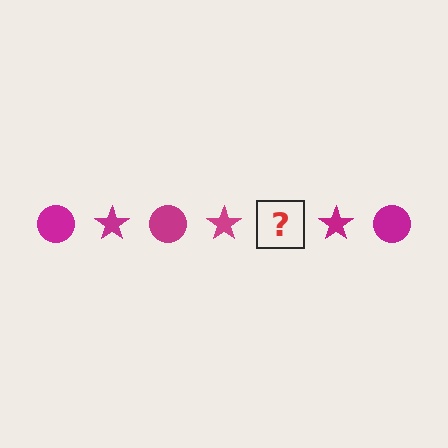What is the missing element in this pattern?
The missing element is a magenta circle.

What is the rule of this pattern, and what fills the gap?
The rule is that the pattern cycles through circle, star shapes in magenta. The gap should be filled with a magenta circle.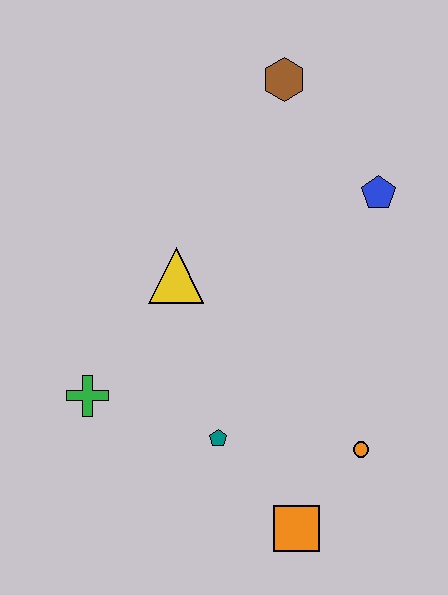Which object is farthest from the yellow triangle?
The orange square is farthest from the yellow triangle.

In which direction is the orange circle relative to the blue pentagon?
The orange circle is below the blue pentagon.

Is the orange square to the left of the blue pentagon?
Yes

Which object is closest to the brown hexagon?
The blue pentagon is closest to the brown hexagon.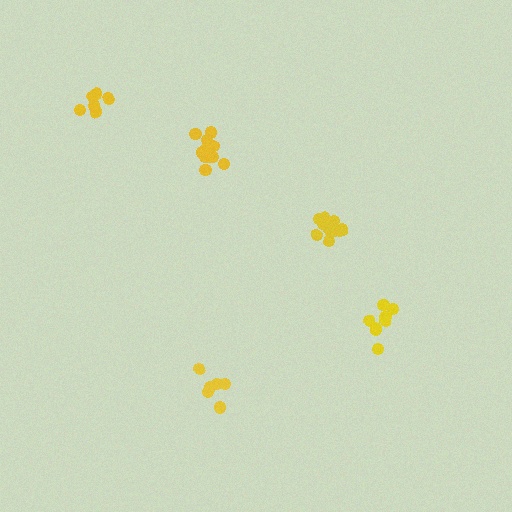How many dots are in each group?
Group 1: 6 dots, Group 2: 11 dots, Group 3: 6 dots, Group 4: 12 dots, Group 5: 8 dots (43 total).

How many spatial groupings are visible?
There are 5 spatial groupings.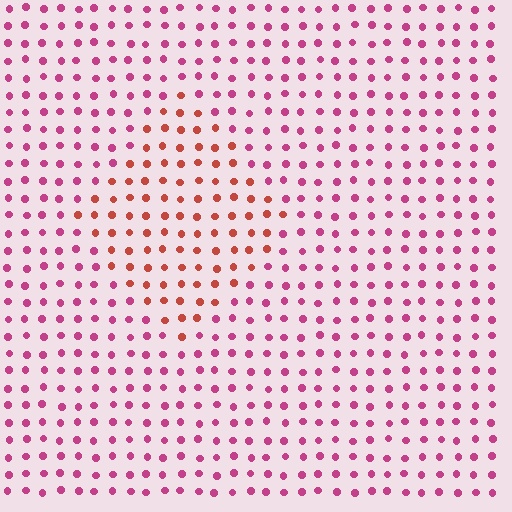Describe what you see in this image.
The image is filled with small magenta elements in a uniform arrangement. A diamond-shaped region is visible where the elements are tinted to a slightly different hue, forming a subtle color boundary.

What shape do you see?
I see a diamond.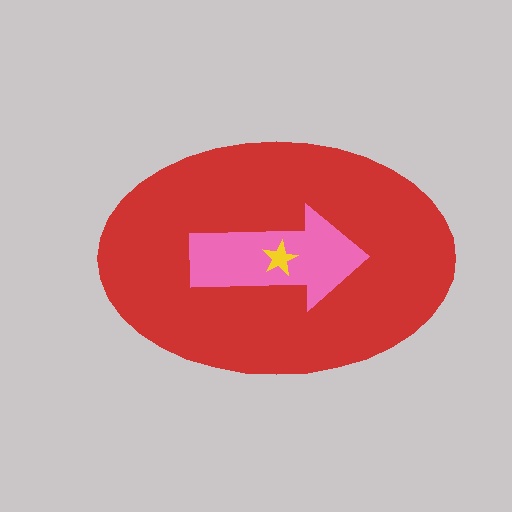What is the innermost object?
The yellow star.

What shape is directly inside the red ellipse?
The pink arrow.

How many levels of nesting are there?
3.